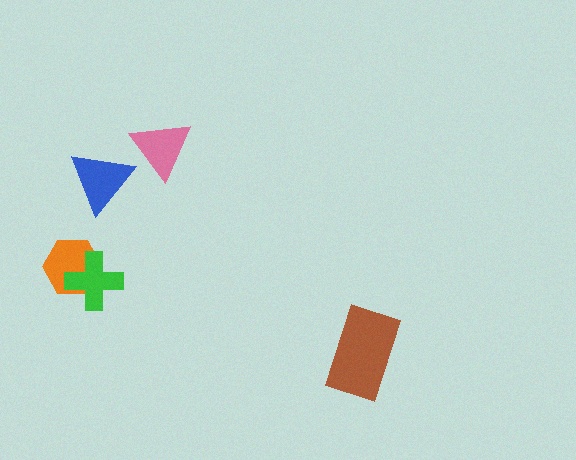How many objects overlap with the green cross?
1 object overlaps with the green cross.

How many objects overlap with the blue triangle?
0 objects overlap with the blue triangle.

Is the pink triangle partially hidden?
No, no other shape covers it.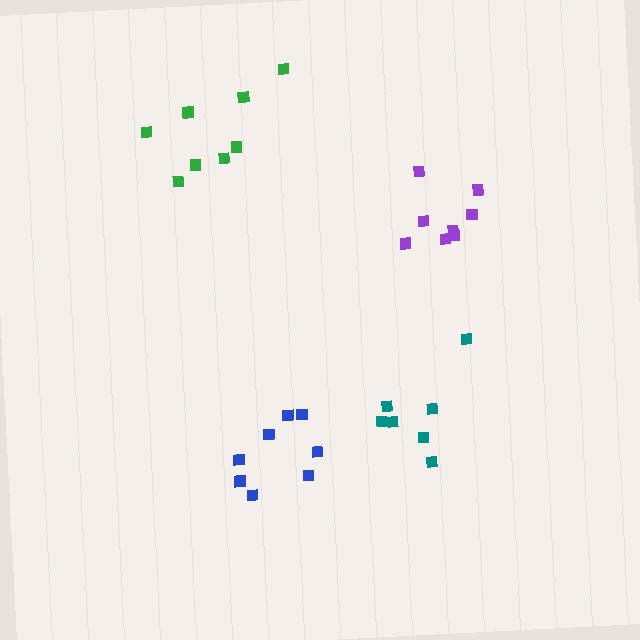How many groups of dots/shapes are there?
There are 4 groups.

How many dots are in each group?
Group 1: 8 dots, Group 2: 8 dots, Group 3: 8 dots, Group 4: 7 dots (31 total).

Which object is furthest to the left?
The green cluster is leftmost.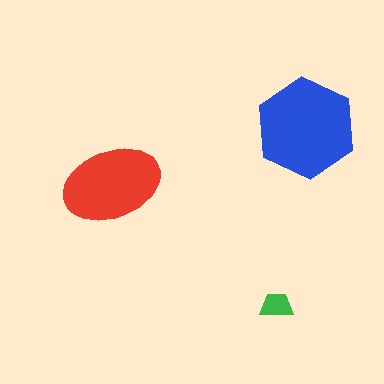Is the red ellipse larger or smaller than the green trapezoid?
Larger.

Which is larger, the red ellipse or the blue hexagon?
The blue hexagon.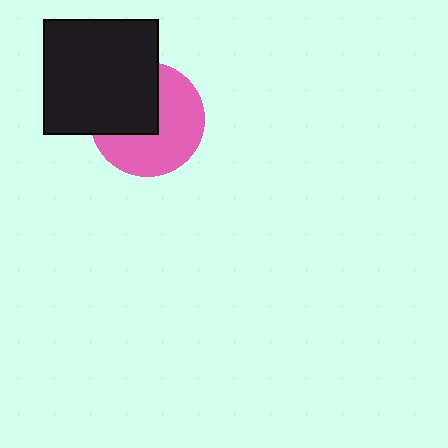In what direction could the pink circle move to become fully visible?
The pink circle could move toward the lower-right. That would shift it out from behind the black square entirely.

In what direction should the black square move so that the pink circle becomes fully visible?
The black square should move toward the upper-left. That is the shortest direction to clear the overlap and leave the pink circle fully visible.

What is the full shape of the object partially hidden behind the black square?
The partially hidden object is a pink circle.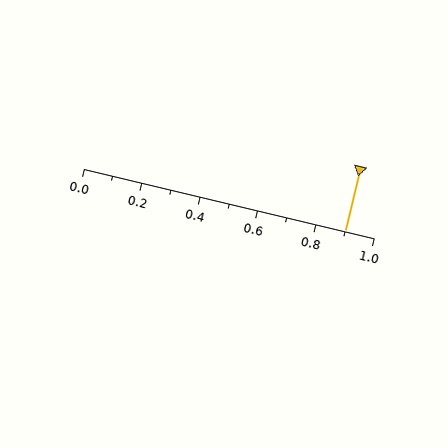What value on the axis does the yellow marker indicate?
The marker indicates approximately 0.9.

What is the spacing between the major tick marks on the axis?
The major ticks are spaced 0.2 apart.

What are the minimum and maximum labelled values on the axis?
The axis runs from 0.0 to 1.0.